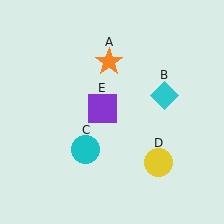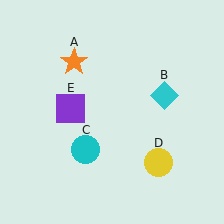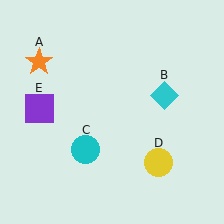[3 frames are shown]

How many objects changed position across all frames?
2 objects changed position: orange star (object A), purple square (object E).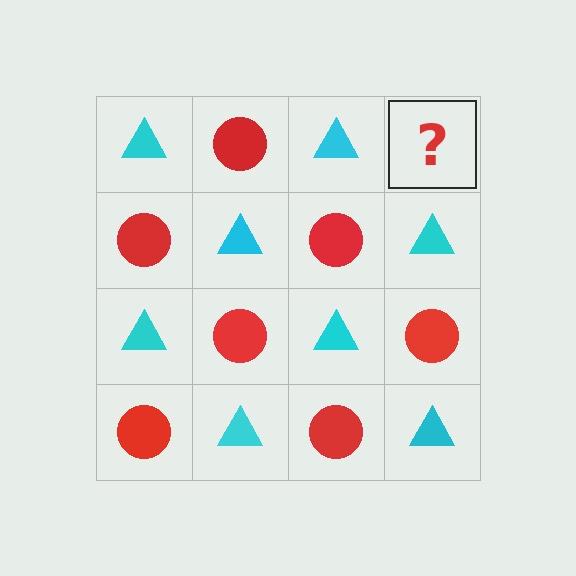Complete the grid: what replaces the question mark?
The question mark should be replaced with a red circle.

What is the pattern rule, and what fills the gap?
The rule is that it alternates cyan triangle and red circle in a checkerboard pattern. The gap should be filled with a red circle.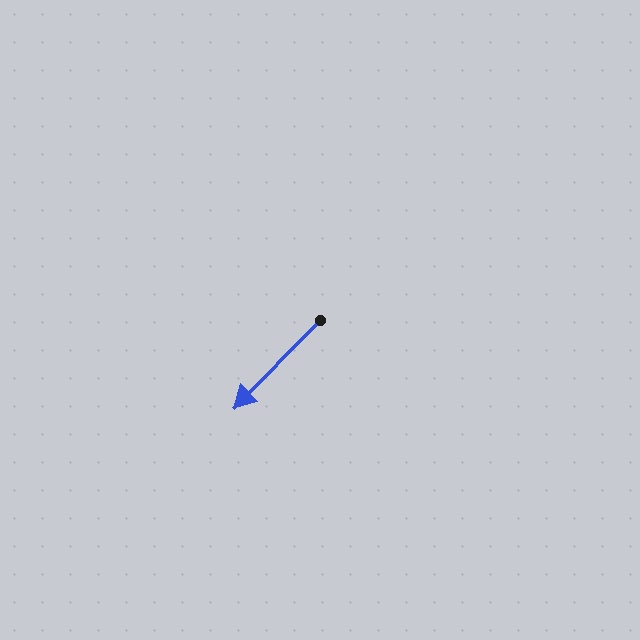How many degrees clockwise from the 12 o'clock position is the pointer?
Approximately 224 degrees.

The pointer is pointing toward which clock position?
Roughly 7 o'clock.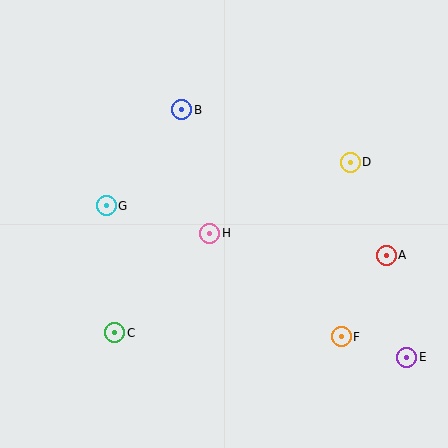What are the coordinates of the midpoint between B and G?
The midpoint between B and G is at (144, 158).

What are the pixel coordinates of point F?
Point F is at (341, 337).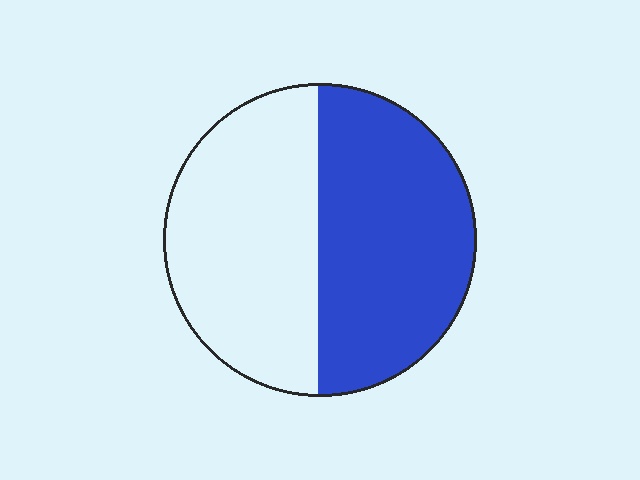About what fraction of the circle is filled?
About one half (1/2).